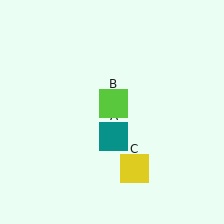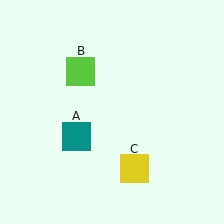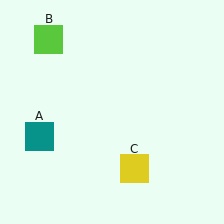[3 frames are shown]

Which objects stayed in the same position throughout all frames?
Yellow square (object C) remained stationary.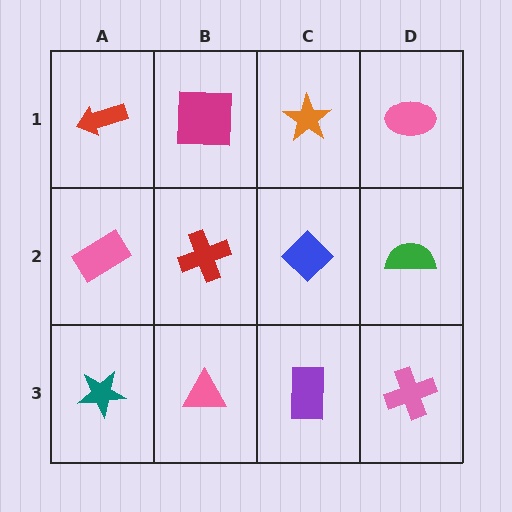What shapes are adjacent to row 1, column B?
A red cross (row 2, column B), a red arrow (row 1, column A), an orange star (row 1, column C).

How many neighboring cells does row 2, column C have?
4.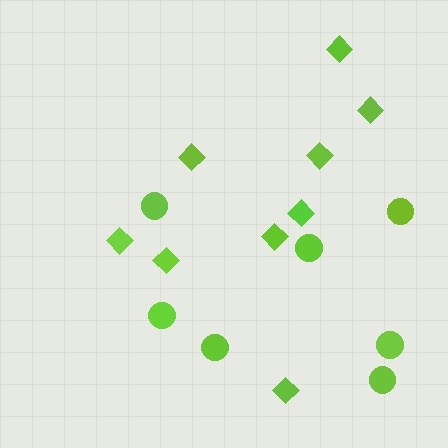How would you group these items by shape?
There are 2 groups: one group of circles (7) and one group of diamonds (9).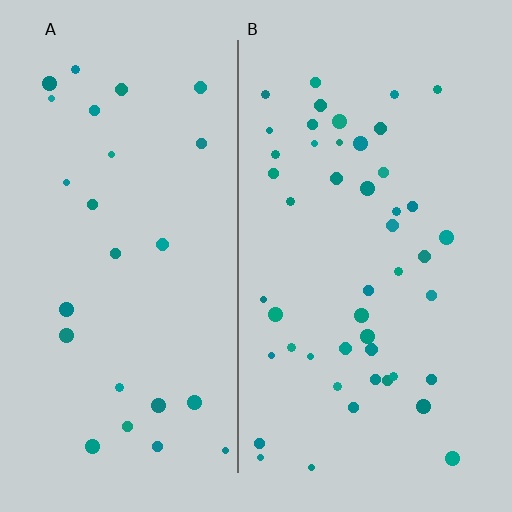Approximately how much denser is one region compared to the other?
Approximately 1.8× — region B over region A.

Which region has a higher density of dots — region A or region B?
B (the right).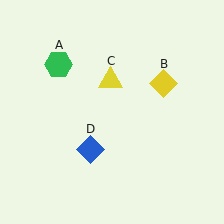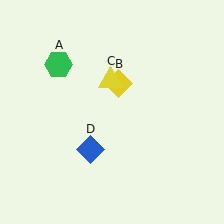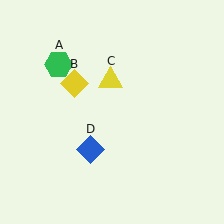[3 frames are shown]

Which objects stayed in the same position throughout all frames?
Green hexagon (object A) and yellow triangle (object C) and blue diamond (object D) remained stationary.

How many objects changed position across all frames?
1 object changed position: yellow diamond (object B).